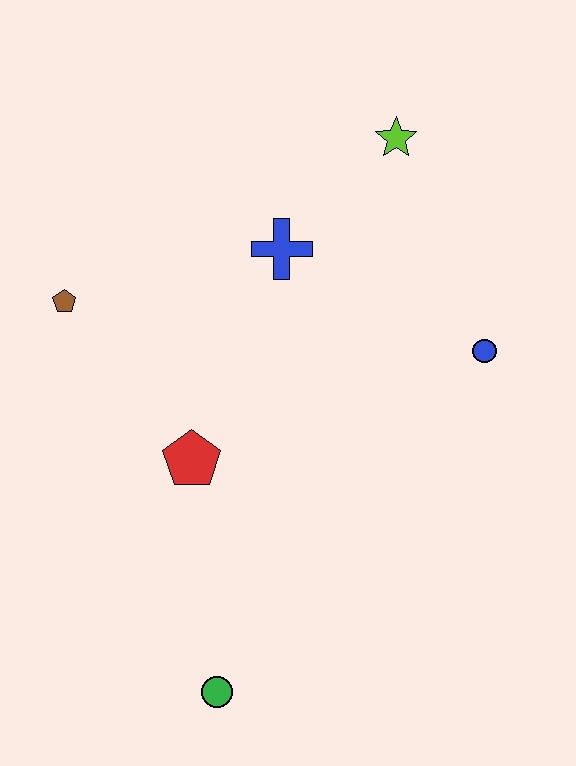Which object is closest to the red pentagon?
The brown pentagon is closest to the red pentagon.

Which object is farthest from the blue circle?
The green circle is farthest from the blue circle.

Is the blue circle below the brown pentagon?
Yes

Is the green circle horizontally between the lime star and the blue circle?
No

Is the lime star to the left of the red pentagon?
No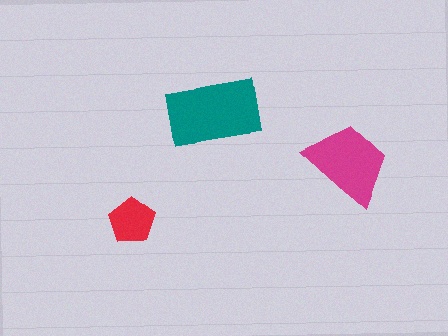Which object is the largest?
The teal rectangle.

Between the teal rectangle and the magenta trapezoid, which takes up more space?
The teal rectangle.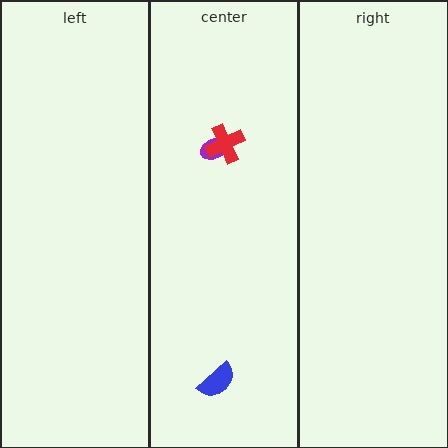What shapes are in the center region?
The blue semicircle, the purple ellipse, the red cross.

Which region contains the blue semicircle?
The center region.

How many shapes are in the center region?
3.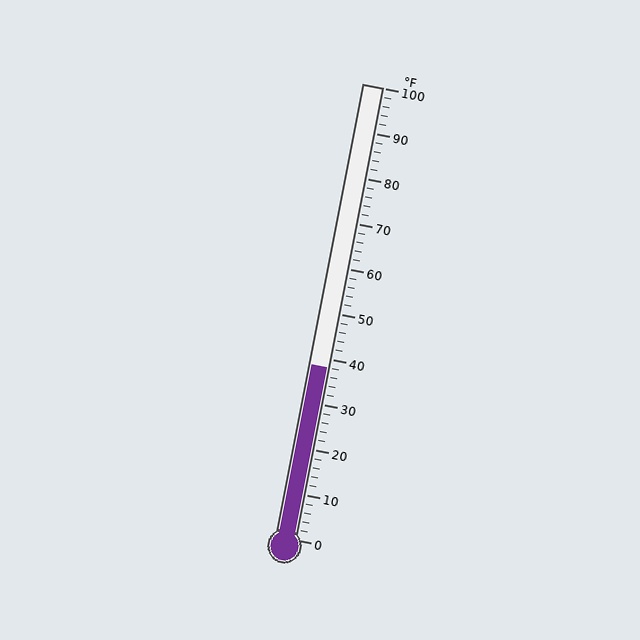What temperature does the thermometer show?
The thermometer shows approximately 38°F.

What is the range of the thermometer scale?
The thermometer scale ranges from 0°F to 100°F.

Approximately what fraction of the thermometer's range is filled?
The thermometer is filled to approximately 40% of its range.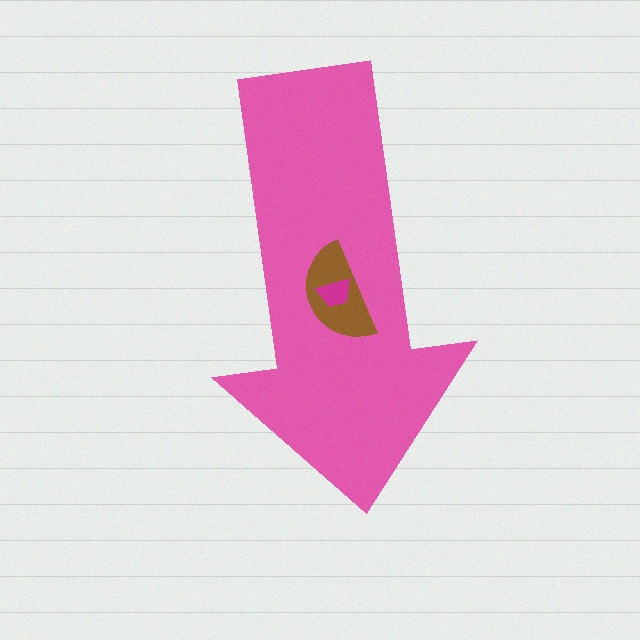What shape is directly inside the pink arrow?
The brown semicircle.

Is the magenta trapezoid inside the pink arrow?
Yes.